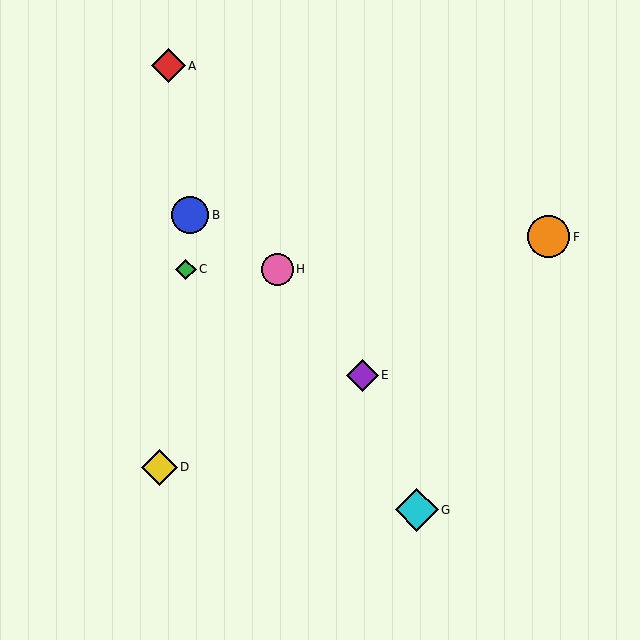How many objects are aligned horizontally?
2 objects (C, H) are aligned horizontally.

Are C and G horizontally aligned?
No, C is at y≈269 and G is at y≈510.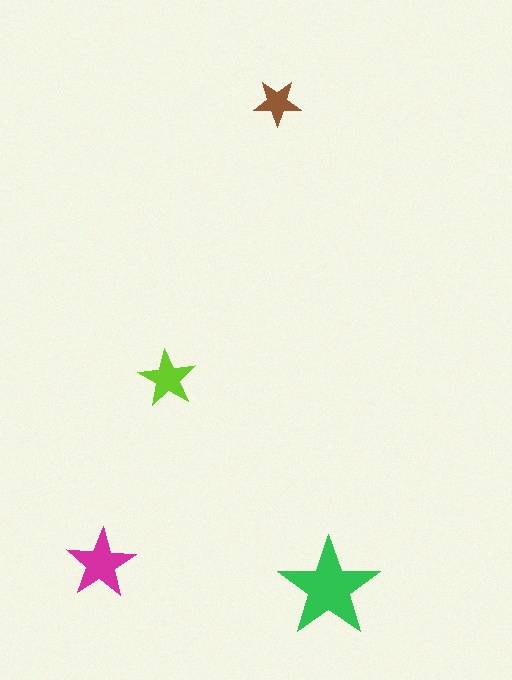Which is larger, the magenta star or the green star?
The green one.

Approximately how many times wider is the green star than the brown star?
About 2 times wider.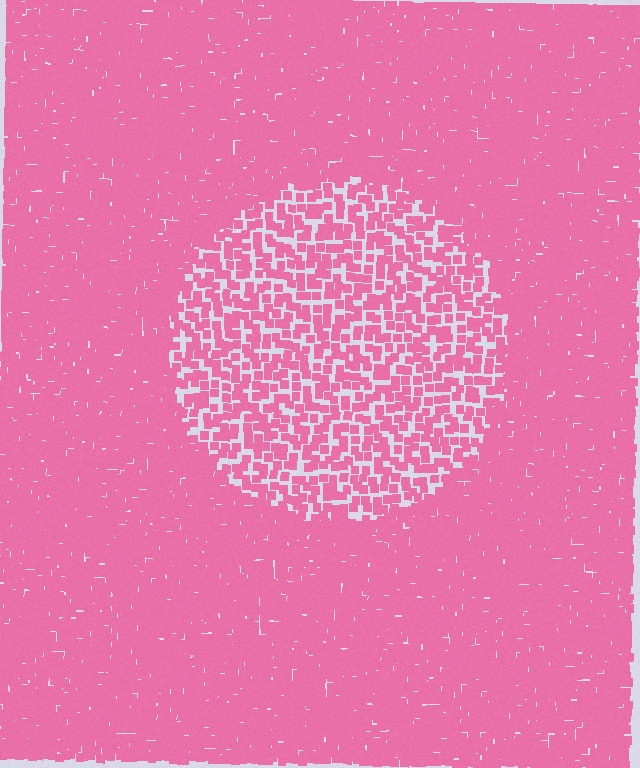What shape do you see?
I see a circle.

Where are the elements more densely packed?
The elements are more densely packed outside the circle boundary.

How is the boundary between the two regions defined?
The boundary is defined by a change in element density (approximately 2.2x ratio). All elements are the same color, size, and shape.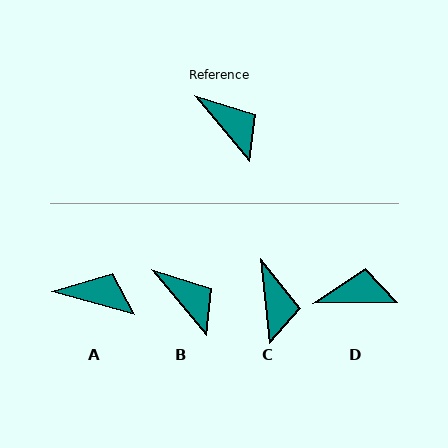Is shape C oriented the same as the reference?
No, it is off by about 34 degrees.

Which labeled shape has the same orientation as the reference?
B.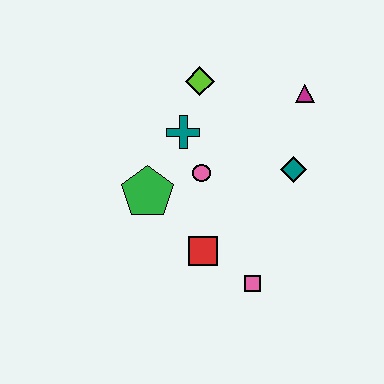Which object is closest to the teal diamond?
The magenta triangle is closest to the teal diamond.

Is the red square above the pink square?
Yes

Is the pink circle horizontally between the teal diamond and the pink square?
No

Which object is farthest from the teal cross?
The pink square is farthest from the teal cross.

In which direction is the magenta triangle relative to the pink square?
The magenta triangle is above the pink square.